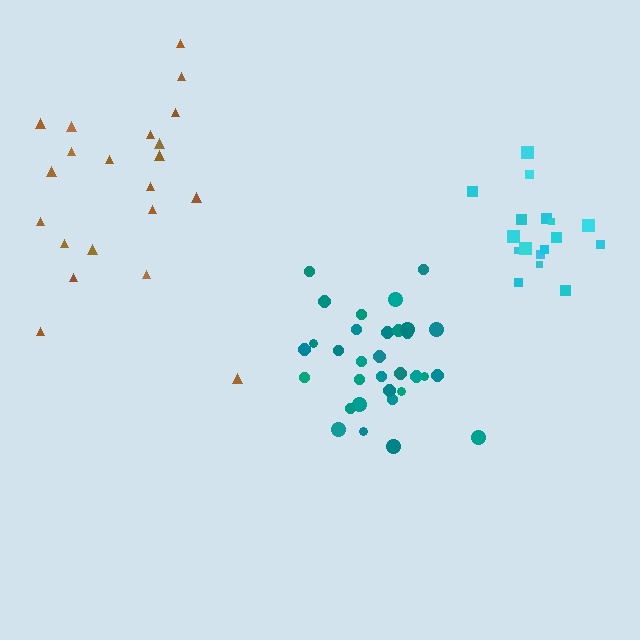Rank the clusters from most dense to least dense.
teal, cyan, brown.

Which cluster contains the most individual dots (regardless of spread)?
Teal (33).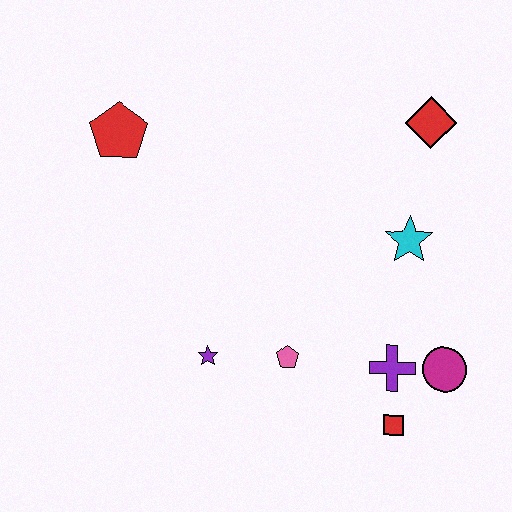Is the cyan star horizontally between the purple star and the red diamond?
Yes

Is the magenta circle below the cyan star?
Yes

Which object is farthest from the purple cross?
The red pentagon is farthest from the purple cross.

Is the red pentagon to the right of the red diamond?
No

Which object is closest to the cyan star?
The red diamond is closest to the cyan star.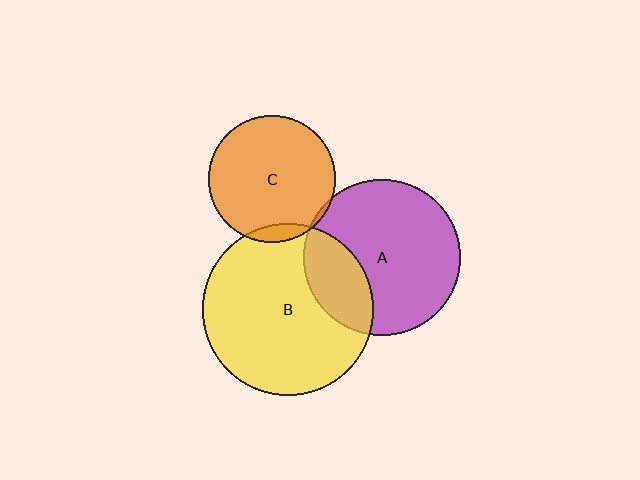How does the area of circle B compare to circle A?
Approximately 1.2 times.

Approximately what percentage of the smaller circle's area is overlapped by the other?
Approximately 5%.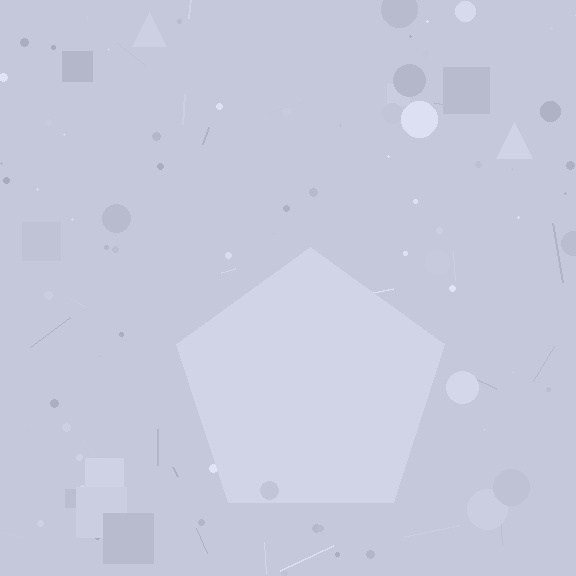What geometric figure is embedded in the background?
A pentagon is embedded in the background.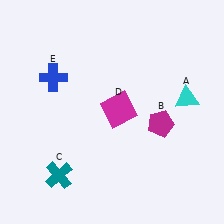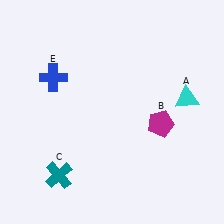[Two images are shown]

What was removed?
The magenta square (D) was removed in Image 2.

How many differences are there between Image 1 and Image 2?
There is 1 difference between the two images.